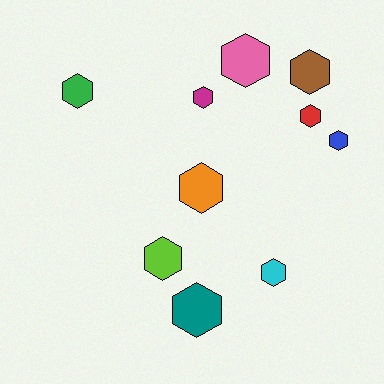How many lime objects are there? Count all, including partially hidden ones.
There is 1 lime object.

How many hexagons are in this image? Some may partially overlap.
There are 10 hexagons.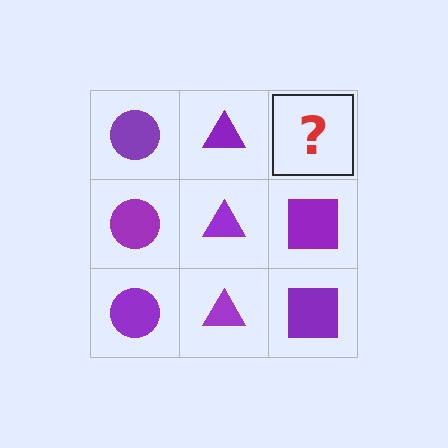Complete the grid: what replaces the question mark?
The question mark should be replaced with a purple square.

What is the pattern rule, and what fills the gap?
The rule is that each column has a consistent shape. The gap should be filled with a purple square.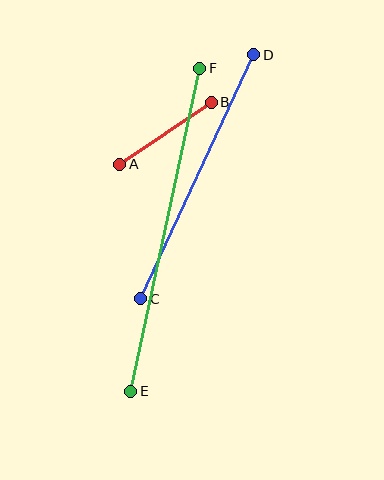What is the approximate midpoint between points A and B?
The midpoint is at approximately (166, 133) pixels.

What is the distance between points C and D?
The distance is approximately 269 pixels.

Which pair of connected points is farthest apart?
Points E and F are farthest apart.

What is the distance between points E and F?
The distance is approximately 330 pixels.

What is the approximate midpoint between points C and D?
The midpoint is at approximately (197, 177) pixels.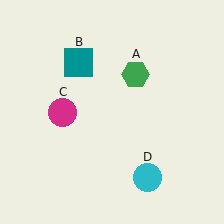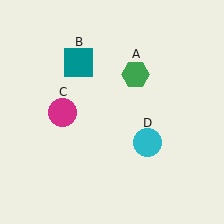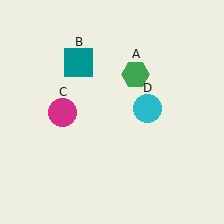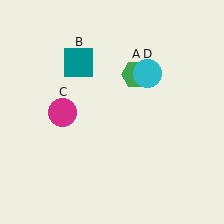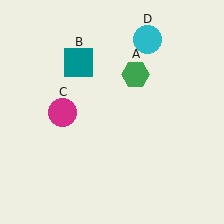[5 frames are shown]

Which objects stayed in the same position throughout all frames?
Green hexagon (object A) and teal square (object B) and magenta circle (object C) remained stationary.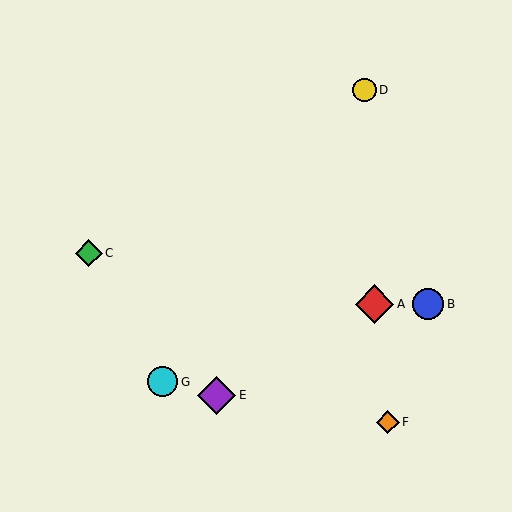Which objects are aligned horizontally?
Objects A, B are aligned horizontally.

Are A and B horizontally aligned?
Yes, both are at y≈304.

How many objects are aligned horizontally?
2 objects (A, B) are aligned horizontally.